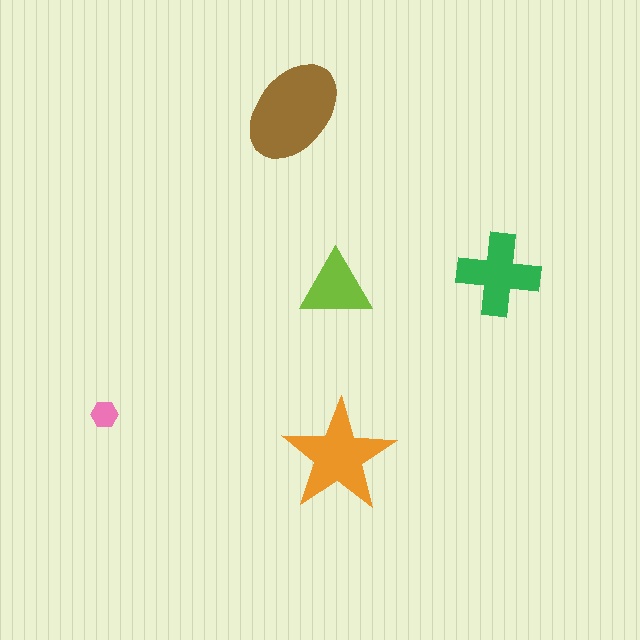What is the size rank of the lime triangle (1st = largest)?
4th.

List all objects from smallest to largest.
The pink hexagon, the lime triangle, the green cross, the orange star, the brown ellipse.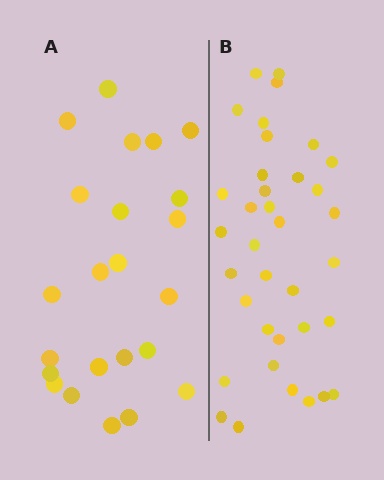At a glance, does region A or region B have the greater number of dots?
Region B (the right region) has more dots.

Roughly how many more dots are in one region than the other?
Region B has approximately 15 more dots than region A.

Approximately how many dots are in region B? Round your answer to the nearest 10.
About 40 dots. (The exact count is 36, which rounds to 40.)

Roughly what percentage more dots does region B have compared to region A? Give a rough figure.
About 55% more.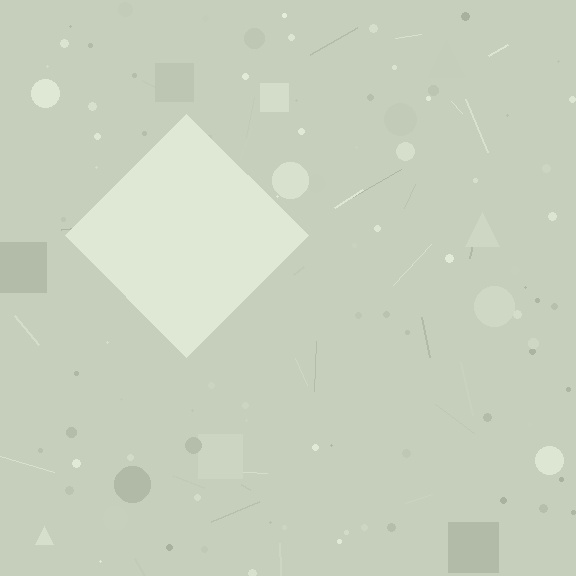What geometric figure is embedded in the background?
A diamond is embedded in the background.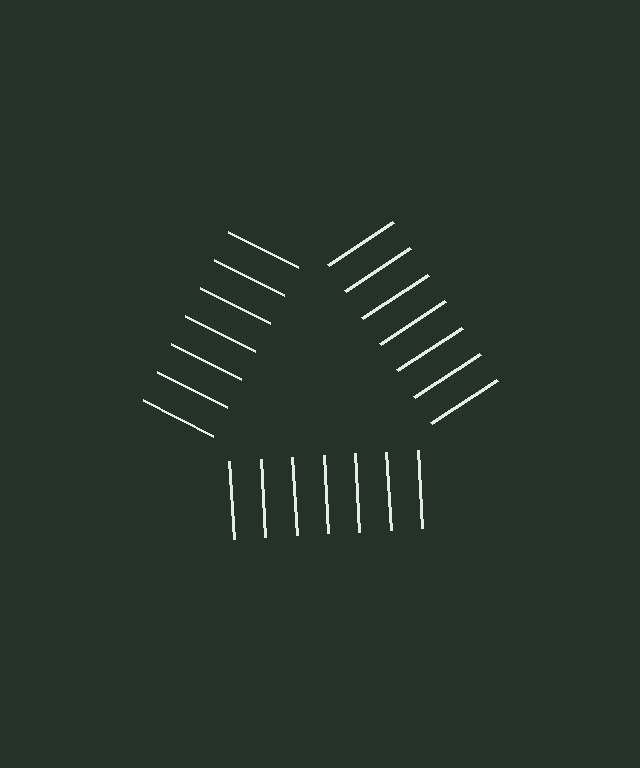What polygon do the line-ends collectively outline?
An illusory triangle — the line segments terminate on its edges but no continuous stroke is drawn.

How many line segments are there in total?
21 — 7 along each of the 3 edges.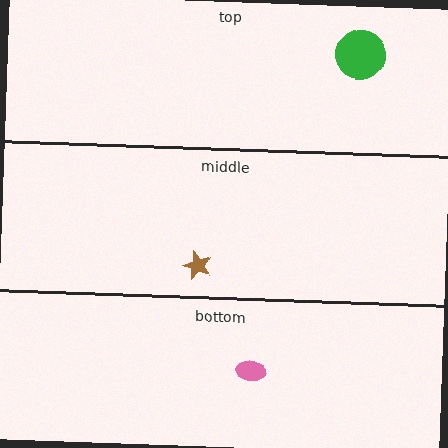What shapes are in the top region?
The green circle.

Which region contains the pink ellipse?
The bottom region.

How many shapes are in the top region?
1.